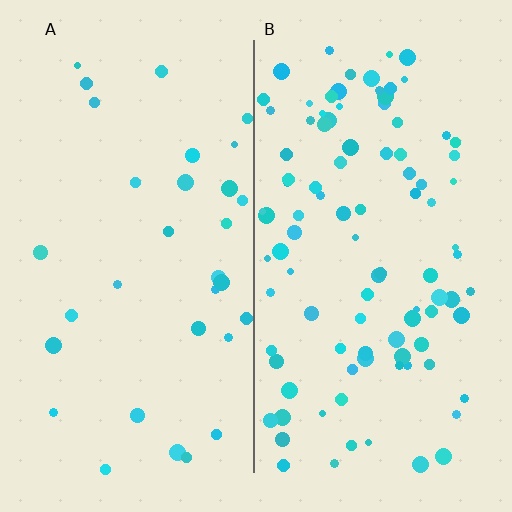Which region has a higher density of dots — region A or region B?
B (the right).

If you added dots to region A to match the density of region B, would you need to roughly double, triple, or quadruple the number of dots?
Approximately triple.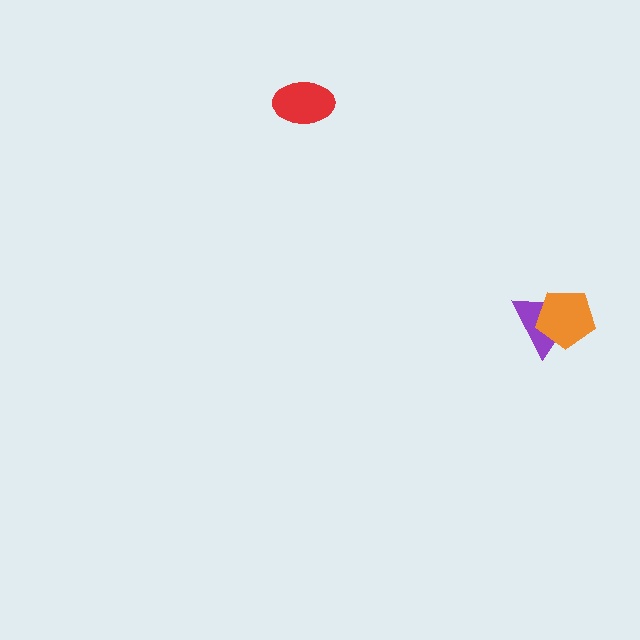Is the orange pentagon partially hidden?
No, no other shape covers it.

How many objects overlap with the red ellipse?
0 objects overlap with the red ellipse.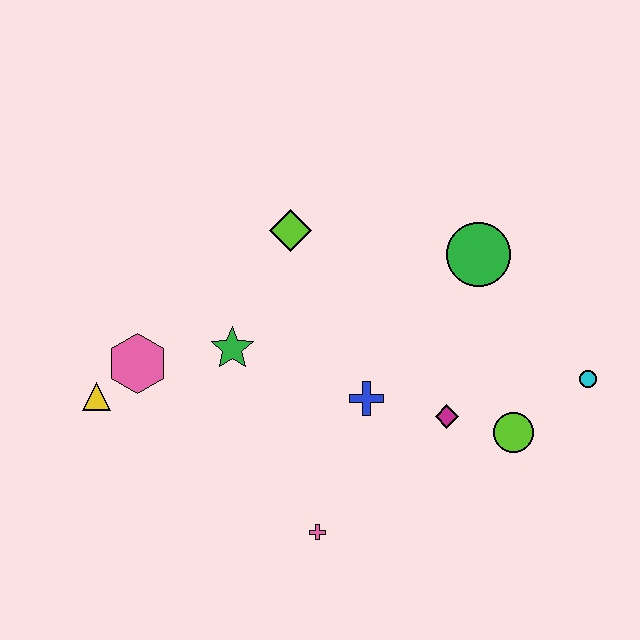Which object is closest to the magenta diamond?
The lime circle is closest to the magenta diamond.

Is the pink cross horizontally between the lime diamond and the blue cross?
Yes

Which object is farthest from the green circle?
The yellow triangle is farthest from the green circle.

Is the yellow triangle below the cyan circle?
Yes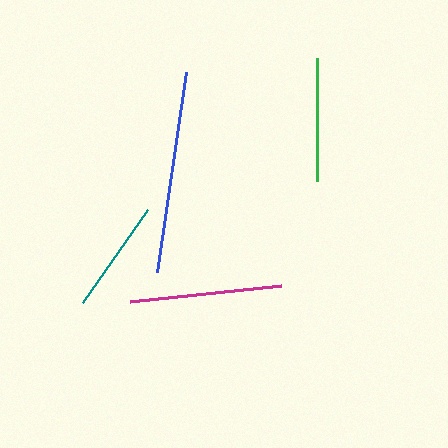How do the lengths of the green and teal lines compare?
The green and teal lines are approximately the same length.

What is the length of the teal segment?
The teal segment is approximately 114 pixels long.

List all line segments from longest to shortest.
From longest to shortest: blue, magenta, green, teal.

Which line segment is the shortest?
The teal line is the shortest at approximately 114 pixels.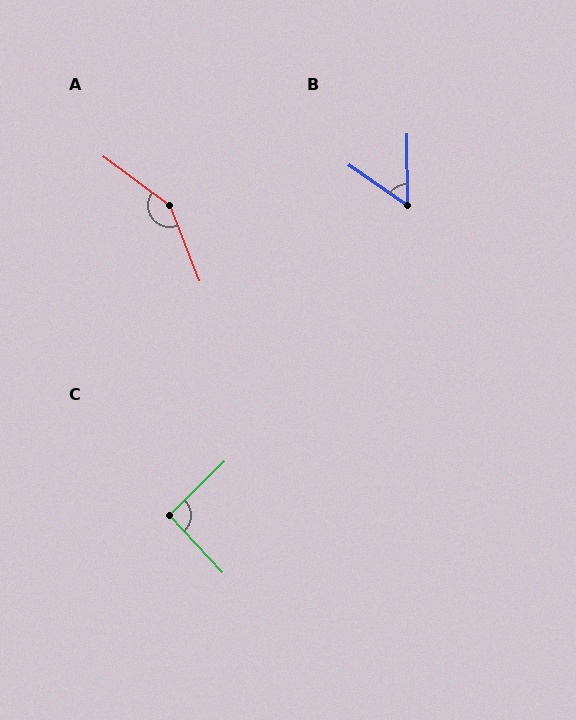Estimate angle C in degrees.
Approximately 91 degrees.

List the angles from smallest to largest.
B (55°), C (91°), A (148°).